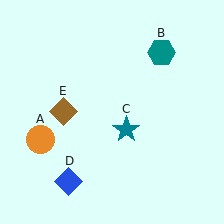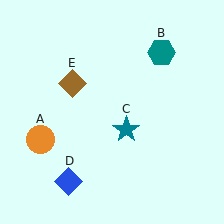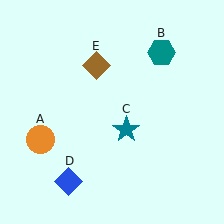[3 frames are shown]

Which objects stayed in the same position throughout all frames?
Orange circle (object A) and teal hexagon (object B) and teal star (object C) and blue diamond (object D) remained stationary.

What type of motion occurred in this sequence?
The brown diamond (object E) rotated clockwise around the center of the scene.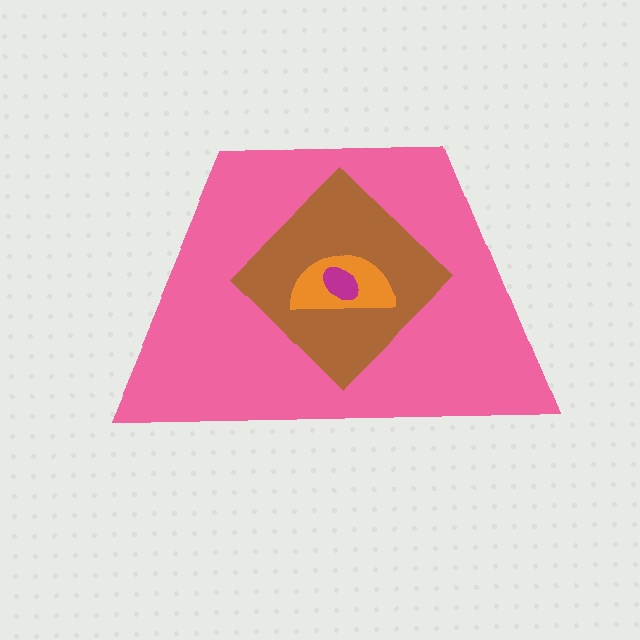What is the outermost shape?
The pink trapezoid.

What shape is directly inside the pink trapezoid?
The brown diamond.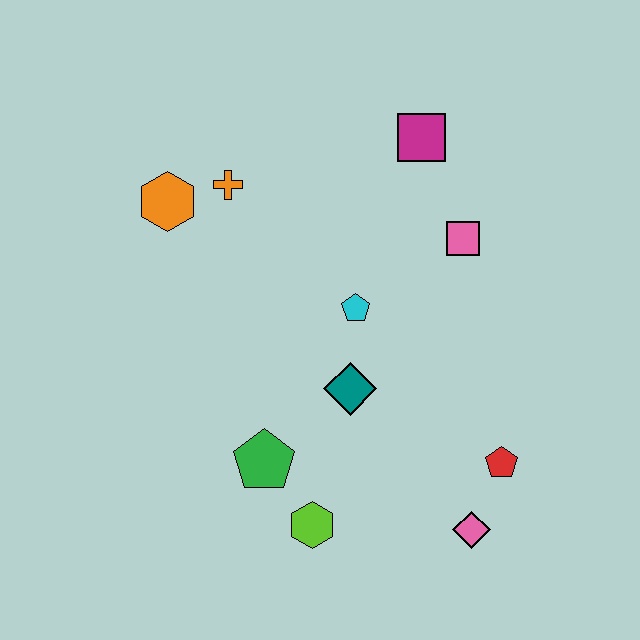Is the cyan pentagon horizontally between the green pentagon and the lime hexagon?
No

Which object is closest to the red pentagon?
The pink diamond is closest to the red pentagon.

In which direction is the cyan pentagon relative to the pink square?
The cyan pentagon is to the left of the pink square.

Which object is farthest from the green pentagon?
The magenta square is farthest from the green pentagon.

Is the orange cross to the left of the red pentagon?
Yes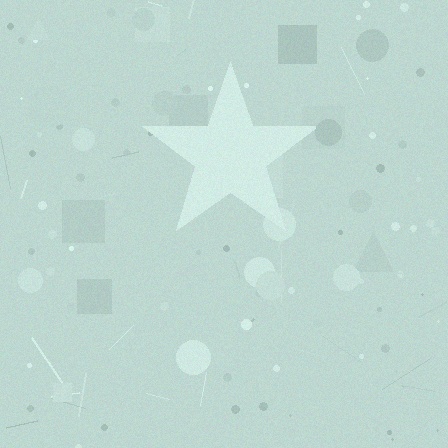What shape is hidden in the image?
A star is hidden in the image.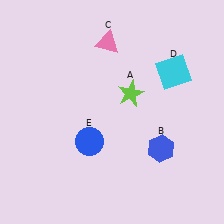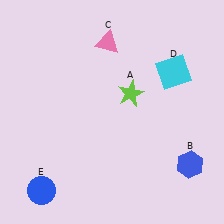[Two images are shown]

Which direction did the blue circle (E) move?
The blue circle (E) moved down.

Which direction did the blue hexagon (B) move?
The blue hexagon (B) moved right.